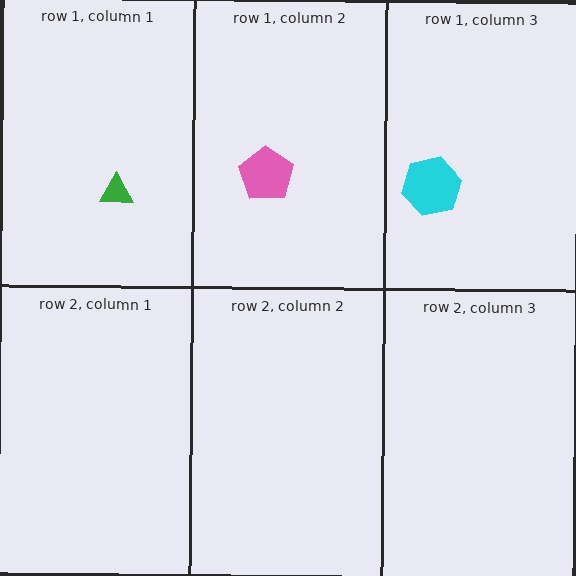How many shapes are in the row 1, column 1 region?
1.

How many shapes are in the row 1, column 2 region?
1.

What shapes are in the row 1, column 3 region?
The cyan hexagon.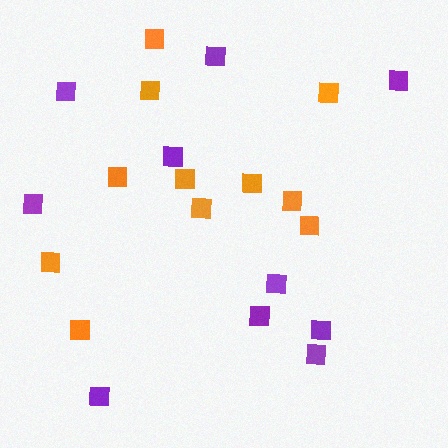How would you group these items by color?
There are 2 groups: one group of purple squares (10) and one group of orange squares (11).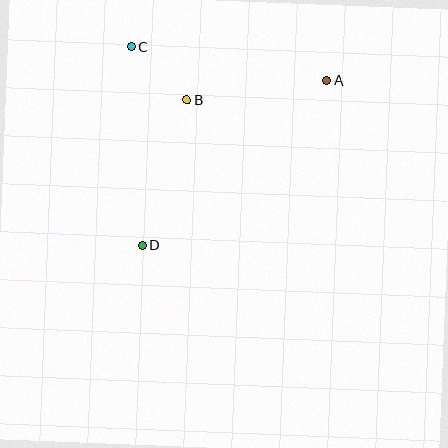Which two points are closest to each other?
Points B and C are closest to each other.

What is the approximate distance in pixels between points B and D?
The distance between B and D is approximately 152 pixels.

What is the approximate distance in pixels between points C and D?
The distance between C and D is approximately 199 pixels.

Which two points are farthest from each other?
Points A and D are farthest from each other.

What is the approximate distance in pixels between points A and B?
The distance between A and B is approximately 141 pixels.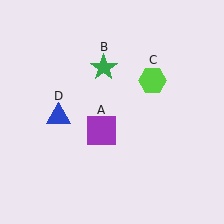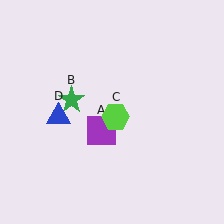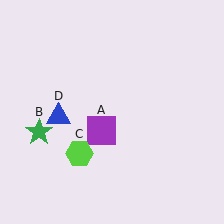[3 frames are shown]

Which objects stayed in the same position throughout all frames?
Purple square (object A) and blue triangle (object D) remained stationary.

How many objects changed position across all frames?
2 objects changed position: green star (object B), lime hexagon (object C).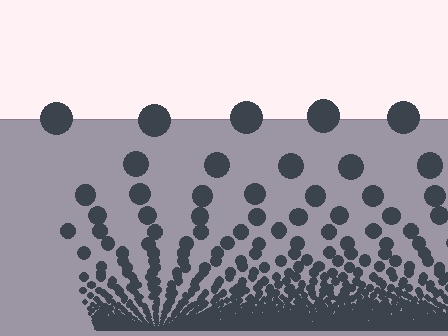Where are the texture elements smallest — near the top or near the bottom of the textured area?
Near the bottom.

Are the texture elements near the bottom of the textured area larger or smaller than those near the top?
Smaller. The gradient is inverted — elements near the bottom are smaller and denser.